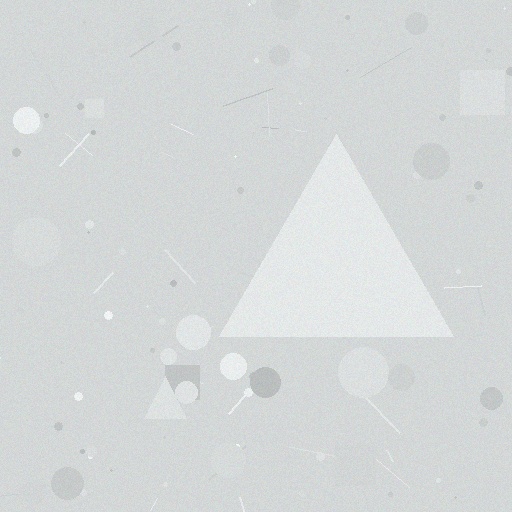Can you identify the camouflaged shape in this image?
The camouflaged shape is a triangle.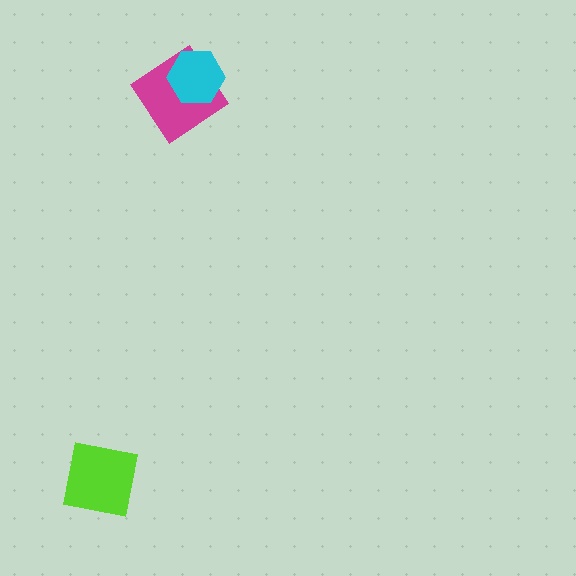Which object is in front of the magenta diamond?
The cyan hexagon is in front of the magenta diamond.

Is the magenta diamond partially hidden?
Yes, it is partially covered by another shape.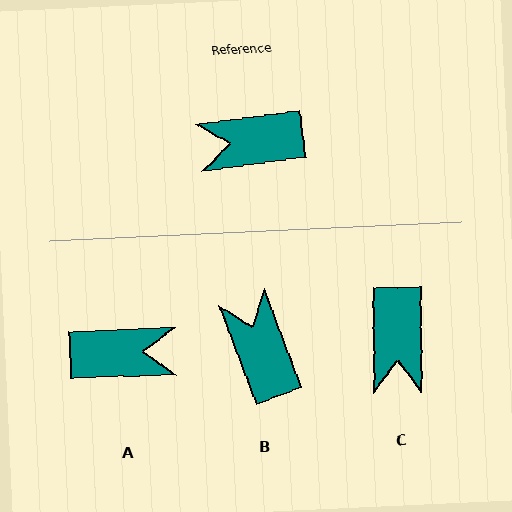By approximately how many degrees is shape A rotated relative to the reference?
Approximately 174 degrees counter-clockwise.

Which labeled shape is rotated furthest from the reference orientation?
A, about 174 degrees away.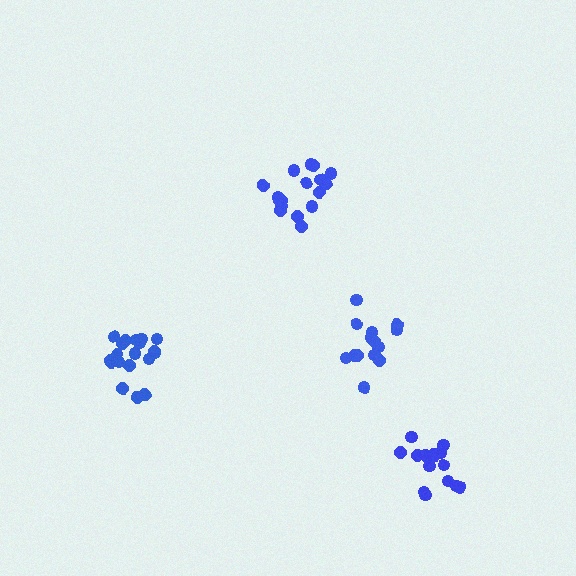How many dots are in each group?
Group 1: 17 dots, Group 2: 19 dots, Group 3: 16 dots, Group 4: 14 dots (66 total).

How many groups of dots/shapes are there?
There are 4 groups.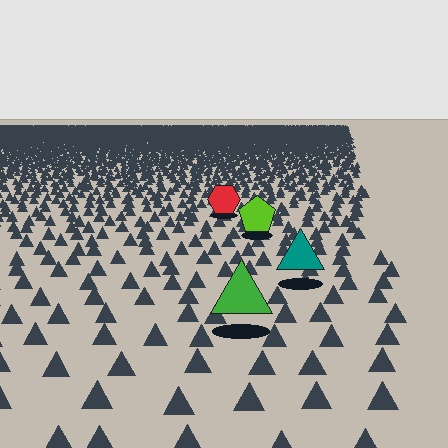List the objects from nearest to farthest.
From nearest to farthest: the green triangle, the teal triangle, the lime pentagon, the red hexagon.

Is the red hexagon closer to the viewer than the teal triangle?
No. The teal triangle is closer — you can tell from the texture gradient: the ground texture is coarser near it.